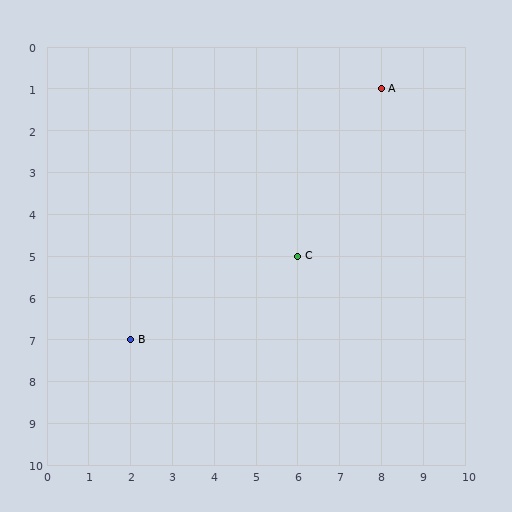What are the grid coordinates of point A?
Point A is at grid coordinates (8, 1).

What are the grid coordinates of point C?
Point C is at grid coordinates (6, 5).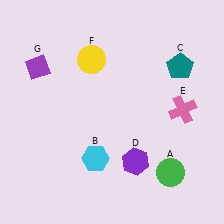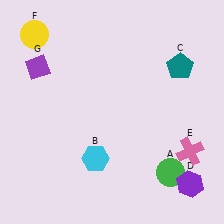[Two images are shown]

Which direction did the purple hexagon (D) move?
The purple hexagon (D) moved right.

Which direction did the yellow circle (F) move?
The yellow circle (F) moved left.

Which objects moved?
The objects that moved are: the purple hexagon (D), the pink cross (E), the yellow circle (F).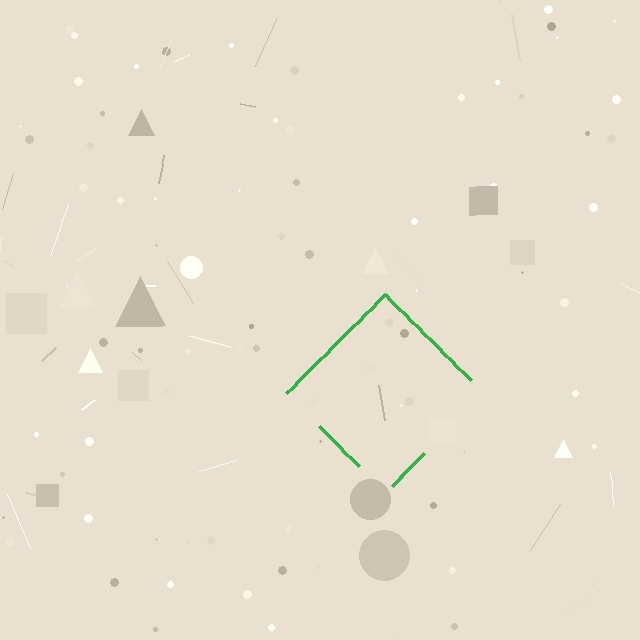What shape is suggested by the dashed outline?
The dashed outline suggests a diamond.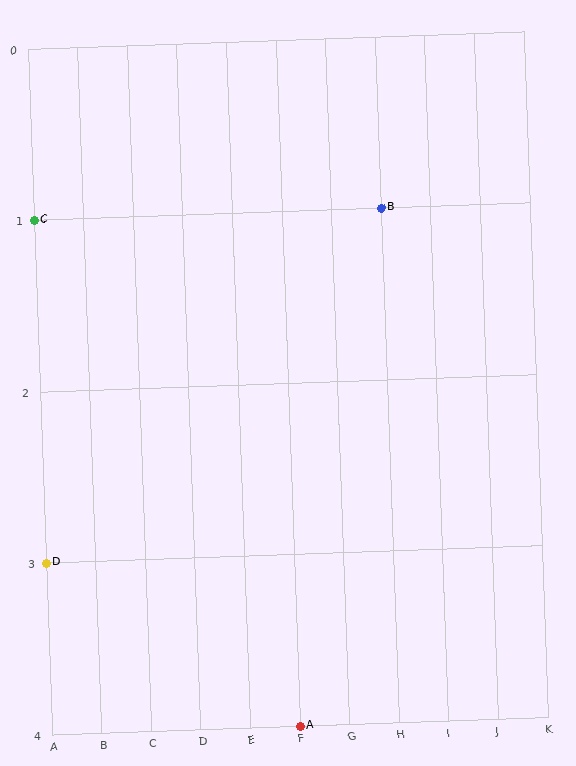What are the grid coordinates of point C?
Point C is at grid coordinates (A, 1).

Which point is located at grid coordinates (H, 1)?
Point B is at (H, 1).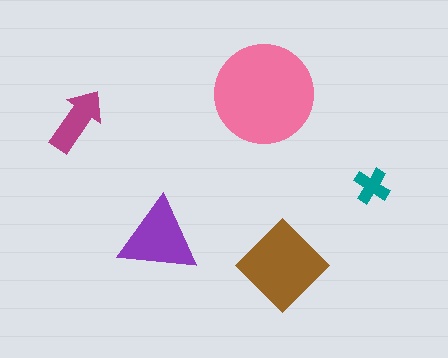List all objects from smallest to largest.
The teal cross, the magenta arrow, the purple triangle, the brown diamond, the pink circle.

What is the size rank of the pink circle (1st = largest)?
1st.